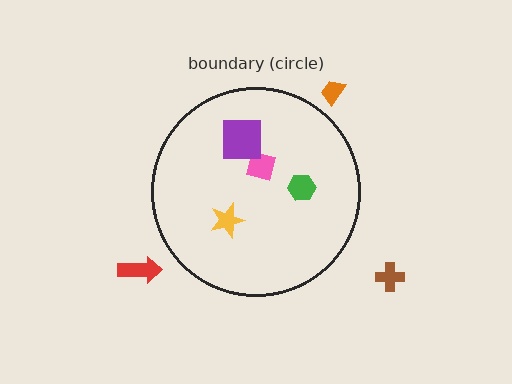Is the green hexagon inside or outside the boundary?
Inside.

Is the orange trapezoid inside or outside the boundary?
Outside.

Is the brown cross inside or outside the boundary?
Outside.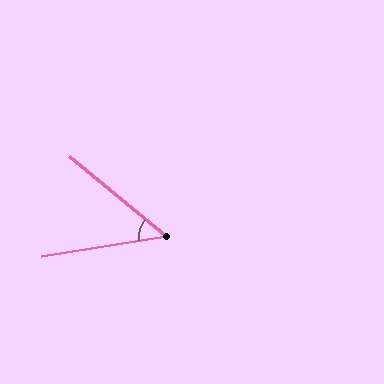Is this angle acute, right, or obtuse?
It is acute.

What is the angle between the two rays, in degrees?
Approximately 49 degrees.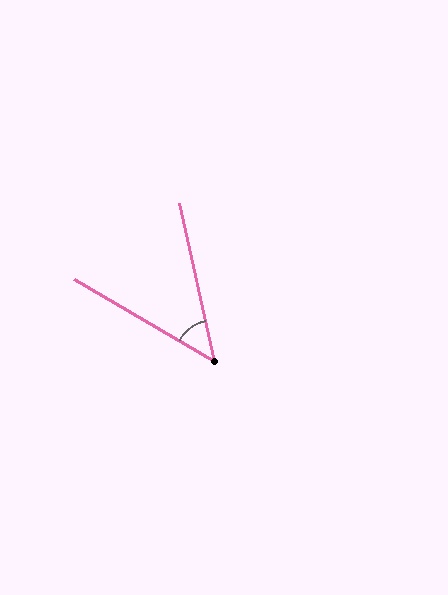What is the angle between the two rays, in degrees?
Approximately 47 degrees.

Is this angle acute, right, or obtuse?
It is acute.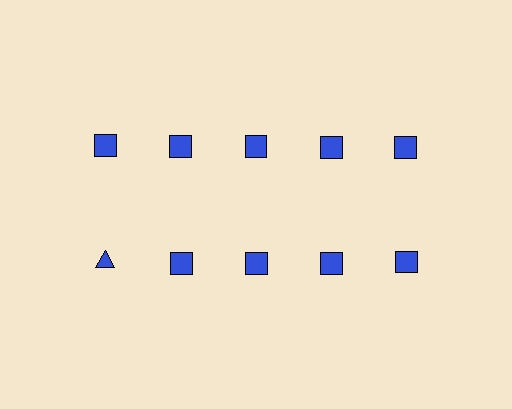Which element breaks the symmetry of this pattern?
The blue triangle in the second row, leftmost column breaks the symmetry. All other shapes are blue squares.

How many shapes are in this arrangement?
There are 10 shapes arranged in a grid pattern.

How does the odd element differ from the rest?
It has a different shape: triangle instead of square.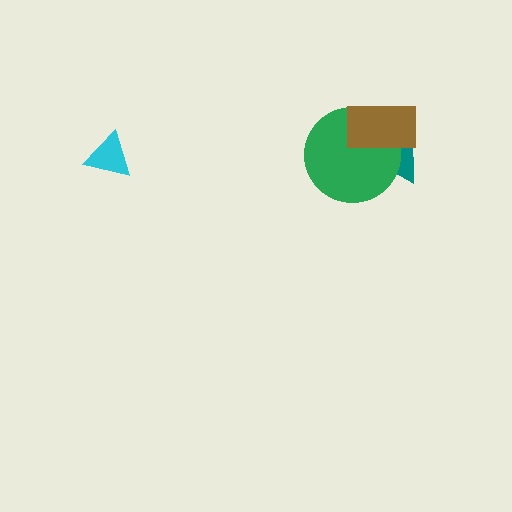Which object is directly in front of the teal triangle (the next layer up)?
The green circle is directly in front of the teal triangle.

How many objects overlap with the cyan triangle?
0 objects overlap with the cyan triangle.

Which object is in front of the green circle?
The brown rectangle is in front of the green circle.